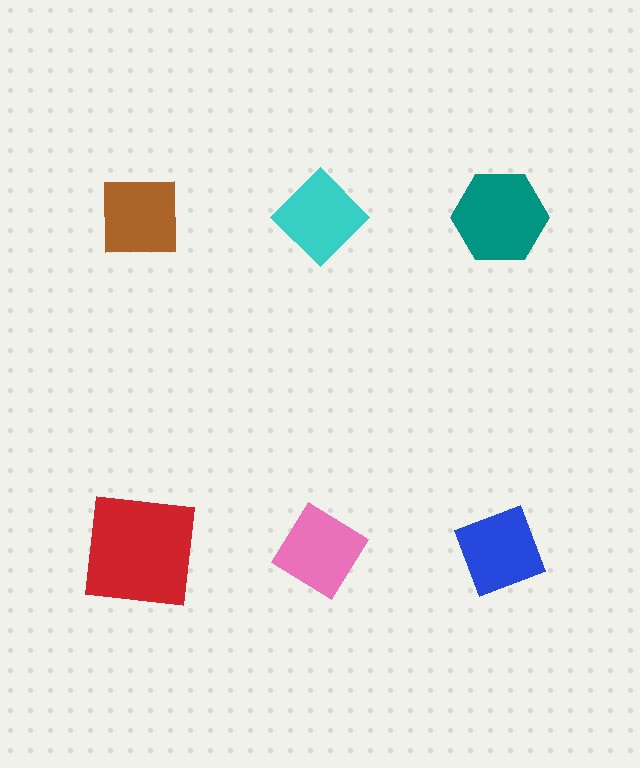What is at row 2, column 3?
A blue diamond.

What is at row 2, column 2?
A pink diamond.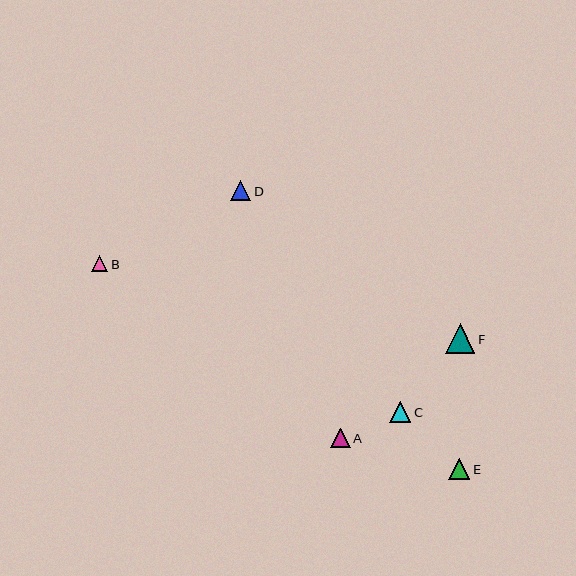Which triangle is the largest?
Triangle F is the largest with a size of approximately 29 pixels.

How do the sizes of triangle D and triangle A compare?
Triangle D and triangle A are approximately the same size.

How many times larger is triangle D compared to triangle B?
Triangle D is approximately 1.3 times the size of triangle B.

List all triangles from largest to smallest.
From largest to smallest: F, C, E, D, A, B.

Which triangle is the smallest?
Triangle B is the smallest with a size of approximately 16 pixels.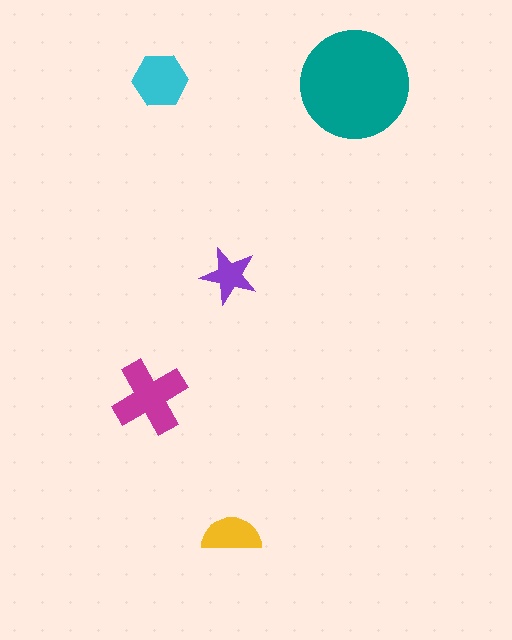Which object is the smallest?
The purple star.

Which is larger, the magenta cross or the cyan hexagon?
The magenta cross.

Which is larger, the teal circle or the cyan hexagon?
The teal circle.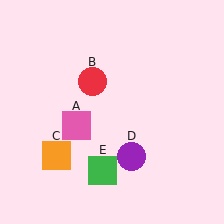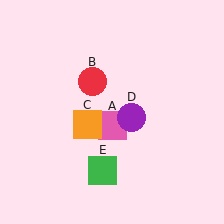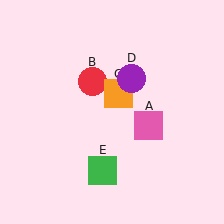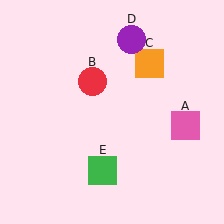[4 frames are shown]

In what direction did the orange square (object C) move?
The orange square (object C) moved up and to the right.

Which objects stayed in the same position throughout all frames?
Red circle (object B) and green square (object E) remained stationary.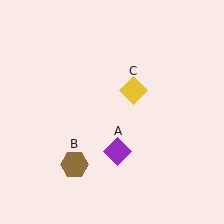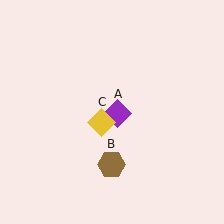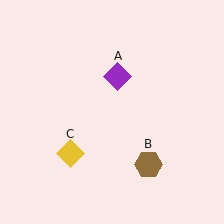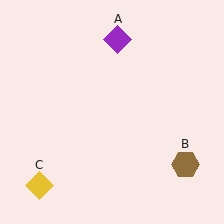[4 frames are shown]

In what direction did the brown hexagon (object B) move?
The brown hexagon (object B) moved right.